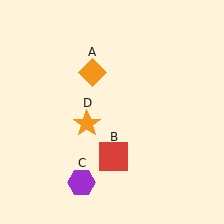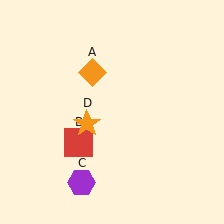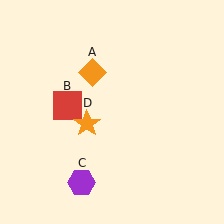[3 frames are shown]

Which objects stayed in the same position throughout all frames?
Orange diamond (object A) and purple hexagon (object C) and orange star (object D) remained stationary.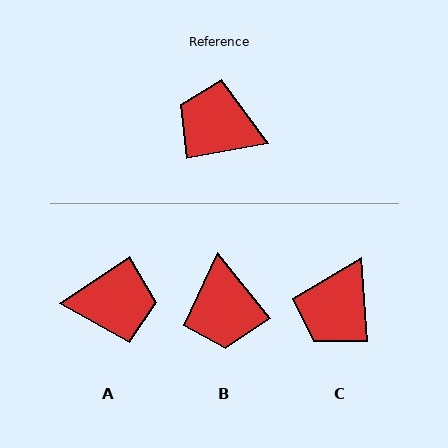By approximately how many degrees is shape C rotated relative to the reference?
Approximately 84 degrees counter-clockwise.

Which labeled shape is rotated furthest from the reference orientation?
A, about 156 degrees away.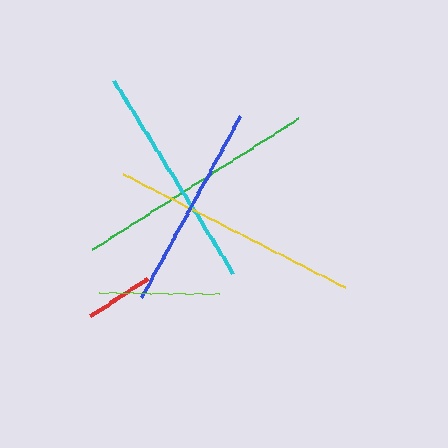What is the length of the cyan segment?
The cyan segment is approximately 226 pixels long.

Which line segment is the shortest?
The red line is the shortest at approximately 68 pixels.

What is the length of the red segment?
The red segment is approximately 68 pixels long.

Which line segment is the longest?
The yellow line is the longest at approximately 250 pixels.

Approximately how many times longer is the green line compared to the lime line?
The green line is approximately 2.0 times the length of the lime line.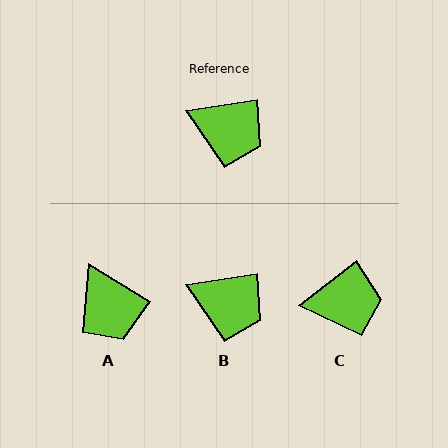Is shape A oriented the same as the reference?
No, it is off by about 40 degrees.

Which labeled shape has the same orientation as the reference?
B.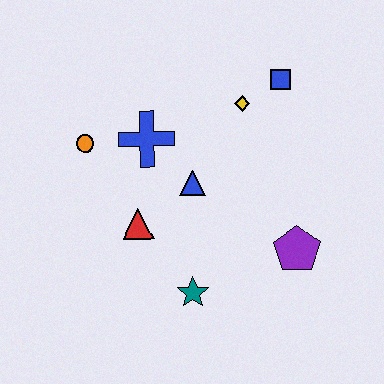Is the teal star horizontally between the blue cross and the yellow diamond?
Yes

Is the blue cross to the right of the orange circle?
Yes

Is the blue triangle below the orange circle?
Yes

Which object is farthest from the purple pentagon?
The orange circle is farthest from the purple pentagon.